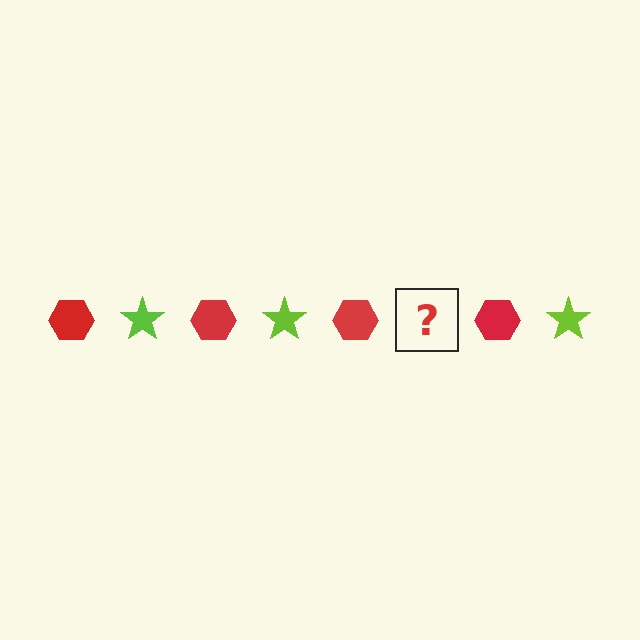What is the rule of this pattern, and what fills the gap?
The rule is that the pattern alternates between red hexagon and lime star. The gap should be filled with a lime star.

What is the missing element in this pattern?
The missing element is a lime star.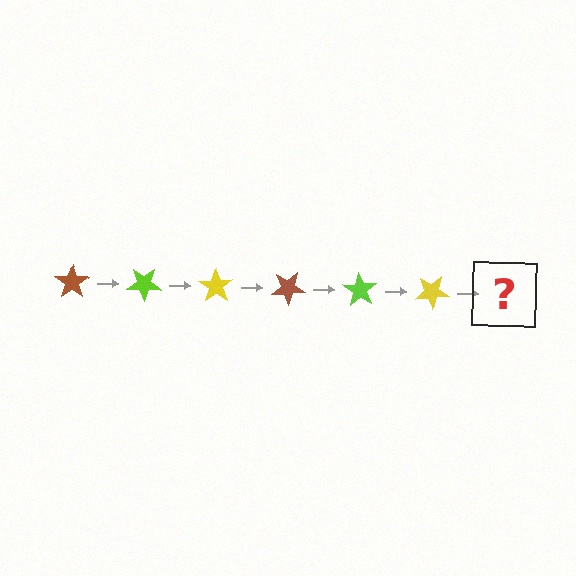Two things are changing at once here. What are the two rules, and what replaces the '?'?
The two rules are that it rotates 35 degrees each step and the color cycles through brown, lime, and yellow. The '?' should be a brown star, rotated 210 degrees from the start.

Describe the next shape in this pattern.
It should be a brown star, rotated 210 degrees from the start.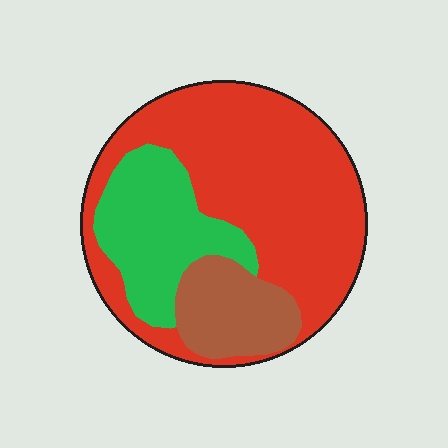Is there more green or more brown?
Green.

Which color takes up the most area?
Red, at roughly 60%.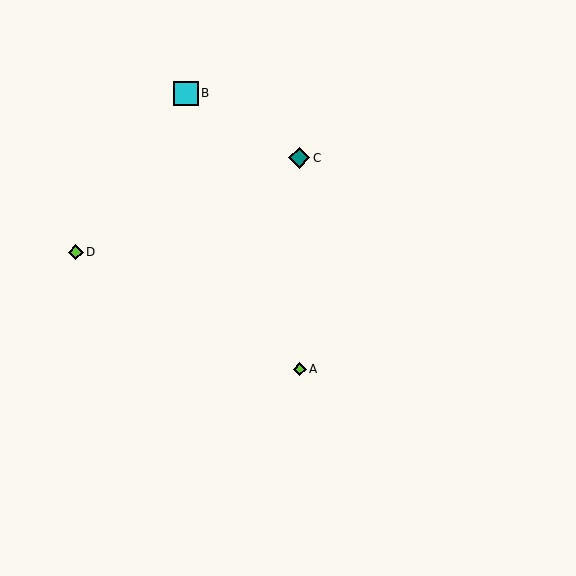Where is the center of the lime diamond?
The center of the lime diamond is at (76, 252).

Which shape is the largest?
The cyan square (labeled B) is the largest.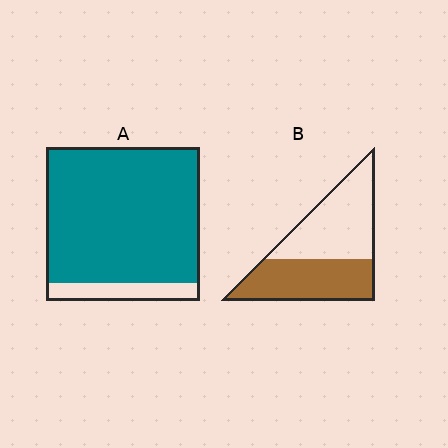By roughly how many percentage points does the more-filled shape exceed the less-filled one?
By roughly 40 percentage points (A over B).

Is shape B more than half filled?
Roughly half.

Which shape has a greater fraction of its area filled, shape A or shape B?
Shape A.